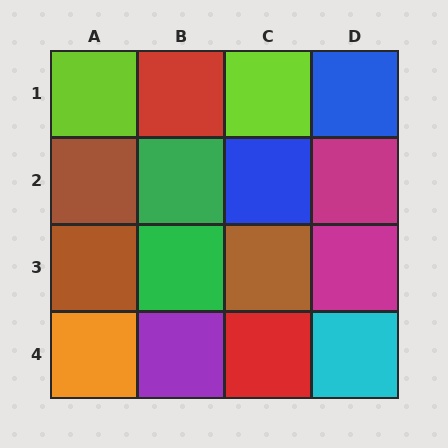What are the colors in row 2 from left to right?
Brown, green, blue, magenta.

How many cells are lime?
2 cells are lime.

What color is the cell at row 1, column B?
Red.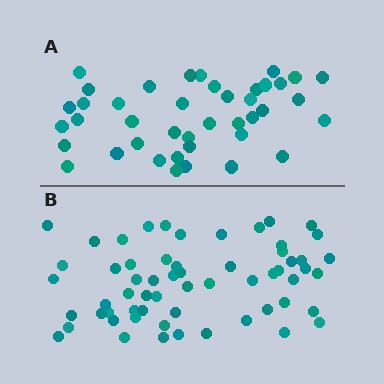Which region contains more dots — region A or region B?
Region B (the bottom region) has more dots.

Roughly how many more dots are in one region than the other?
Region B has approximately 20 more dots than region A.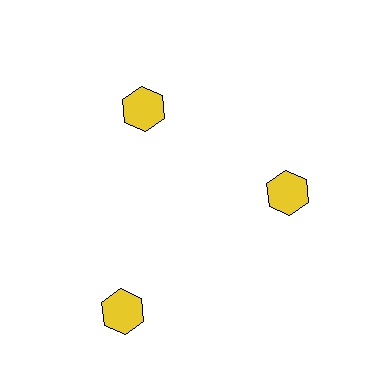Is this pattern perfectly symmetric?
No. The 3 yellow hexagons are arranged in a ring, but one element near the 7 o'clock position is pushed outward from the center, breaking the 3-fold rotational symmetry.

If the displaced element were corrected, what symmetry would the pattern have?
It would have 3-fold rotational symmetry — the pattern would map onto itself every 120 degrees.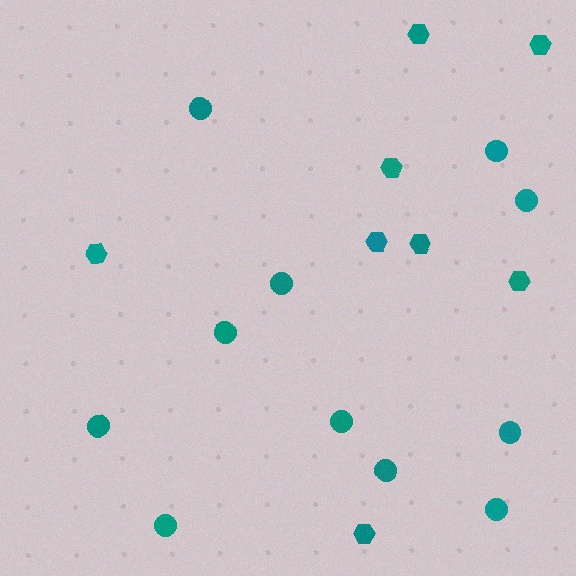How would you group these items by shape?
There are 2 groups: one group of circles (11) and one group of hexagons (8).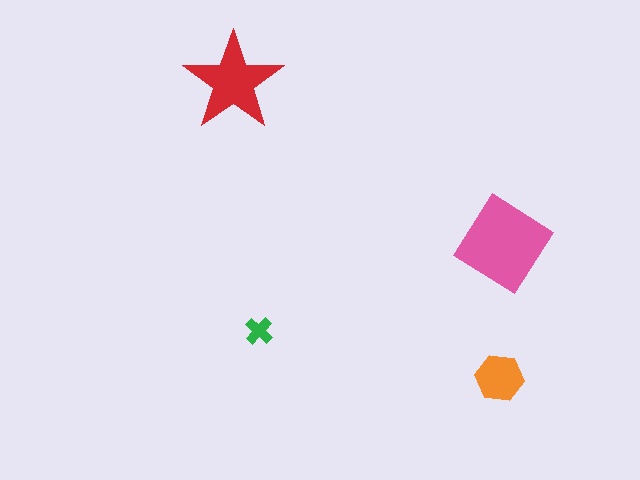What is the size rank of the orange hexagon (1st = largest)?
3rd.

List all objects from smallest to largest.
The green cross, the orange hexagon, the red star, the pink diamond.